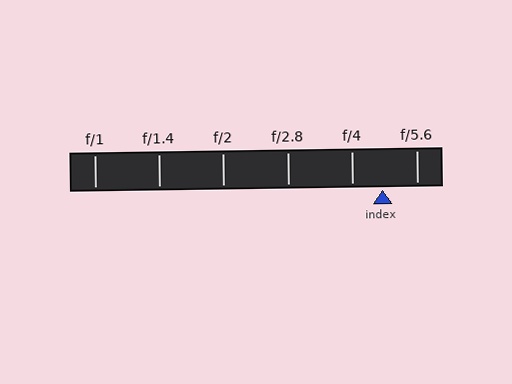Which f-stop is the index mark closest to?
The index mark is closest to f/4.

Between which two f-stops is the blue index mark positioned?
The index mark is between f/4 and f/5.6.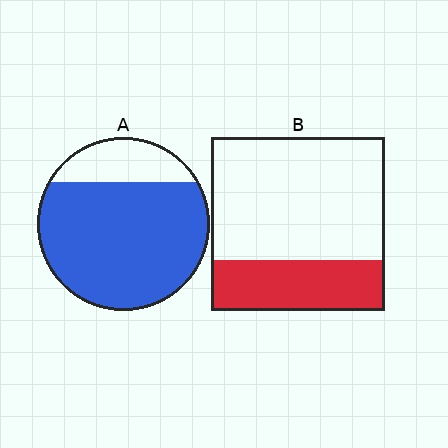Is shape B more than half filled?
No.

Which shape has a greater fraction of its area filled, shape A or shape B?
Shape A.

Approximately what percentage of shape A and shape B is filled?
A is approximately 80% and B is approximately 30%.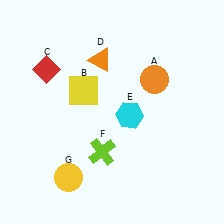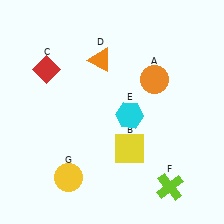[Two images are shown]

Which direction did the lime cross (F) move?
The lime cross (F) moved right.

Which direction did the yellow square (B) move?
The yellow square (B) moved down.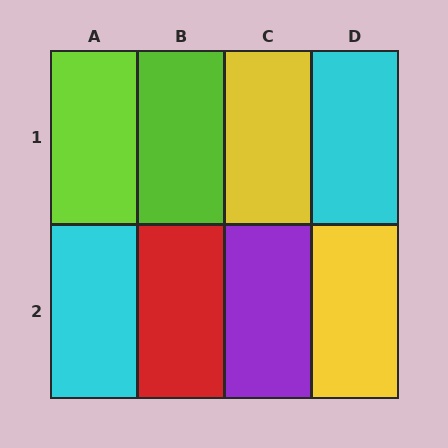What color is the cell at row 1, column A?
Lime.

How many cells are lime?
2 cells are lime.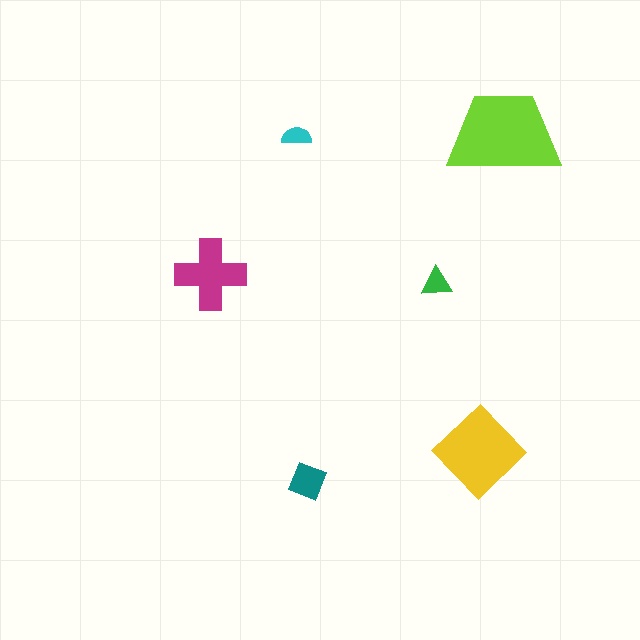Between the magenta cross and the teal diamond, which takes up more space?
The magenta cross.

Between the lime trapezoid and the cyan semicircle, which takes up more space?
The lime trapezoid.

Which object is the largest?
The lime trapezoid.